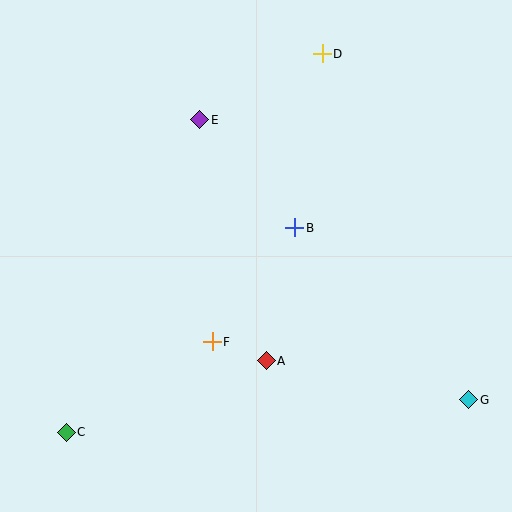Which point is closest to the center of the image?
Point B at (295, 228) is closest to the center.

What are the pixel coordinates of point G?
Point G is at (469, 400).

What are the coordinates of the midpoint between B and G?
The midpoint between B and G is at (382, 314).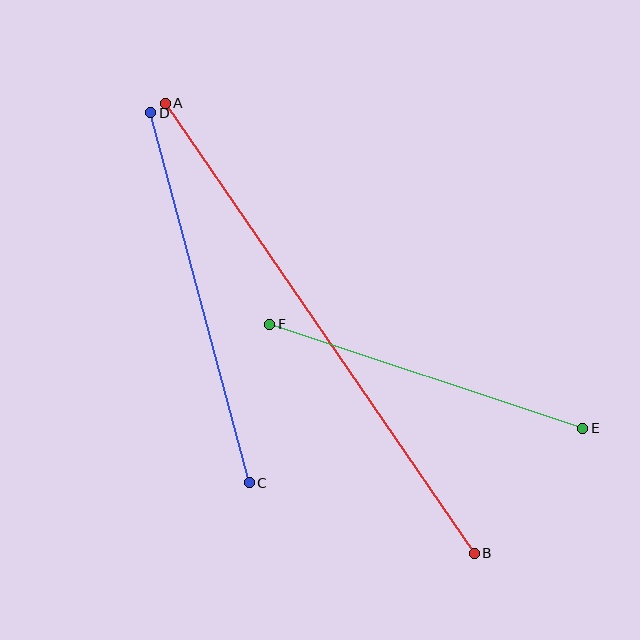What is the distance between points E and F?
The distance is approximately 330 pixels.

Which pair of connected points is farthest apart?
Points A and B are farthest apart.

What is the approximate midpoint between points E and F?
The midpoint is at approximately (426, 376) pixels.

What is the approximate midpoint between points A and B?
The midpoint is at approximately (320, 328) pixels.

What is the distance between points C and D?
The distance is approximately 383 pixels.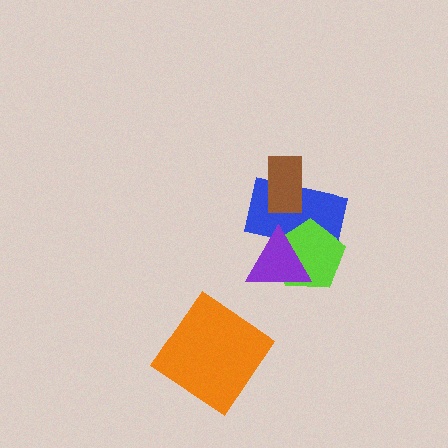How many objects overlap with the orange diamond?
0 objects overlap with the orange diamond.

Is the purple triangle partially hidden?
No, no other shape covers it.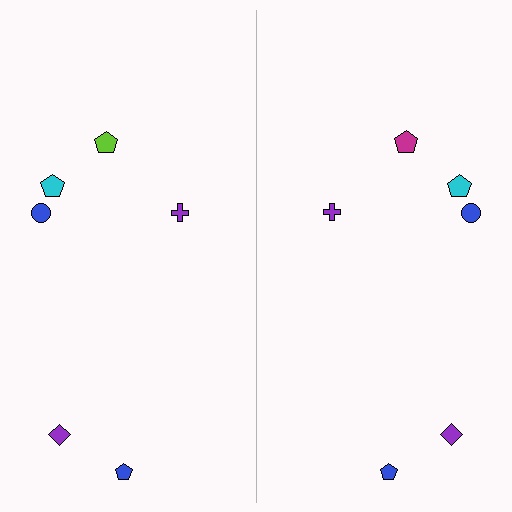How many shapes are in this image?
There are 12 shapes in this image.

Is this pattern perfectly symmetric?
No, the pattern is not perfectly symmetric. The magenta pentagon on the right side breaks the symmetry — its mirror counterpart is lime.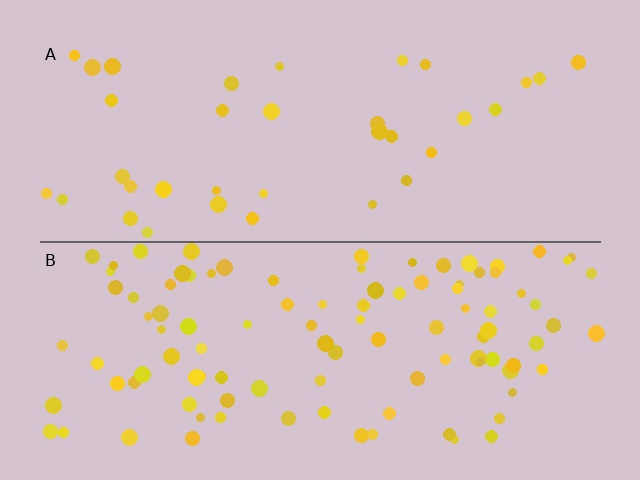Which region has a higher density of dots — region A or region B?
B (the bottom).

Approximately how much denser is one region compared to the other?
Approximately 2.9× — region B over region A.